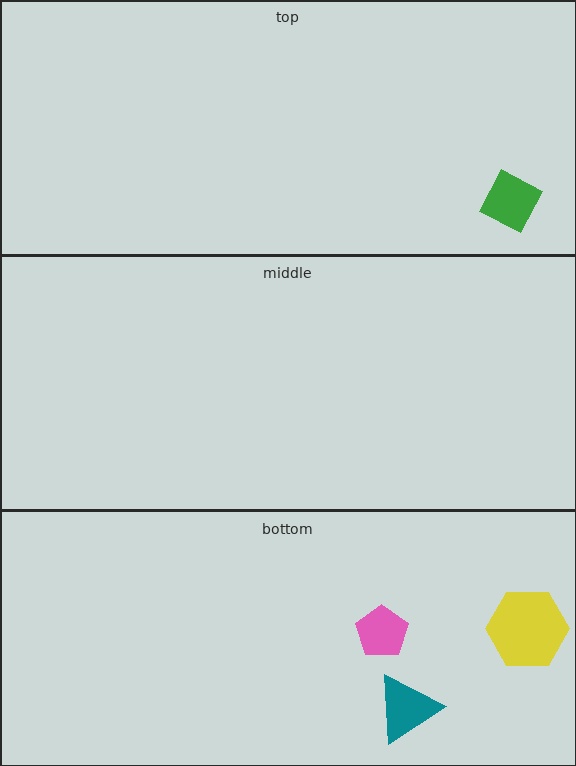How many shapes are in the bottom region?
3.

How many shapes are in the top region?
1.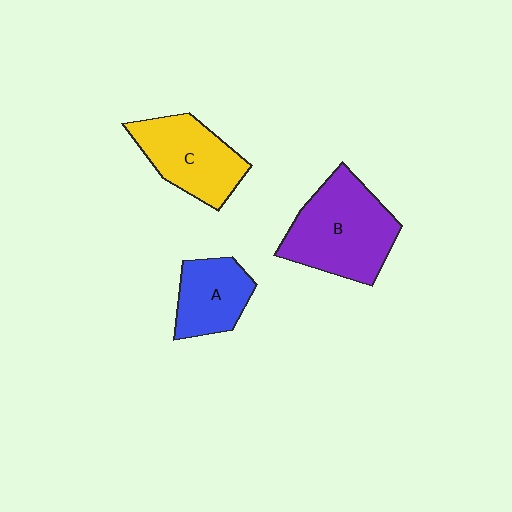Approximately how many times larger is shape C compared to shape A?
Approximately 1.3 times.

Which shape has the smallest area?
Shape A (blue).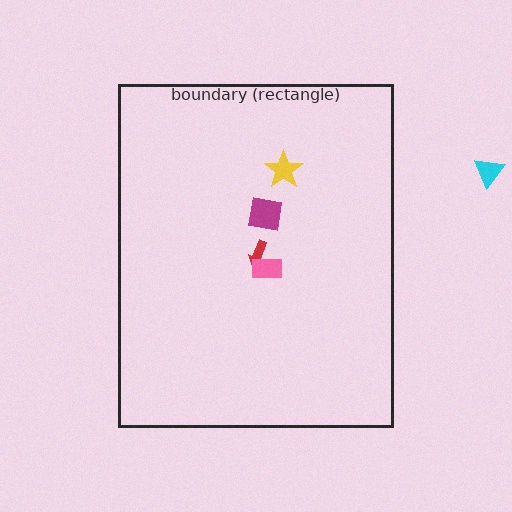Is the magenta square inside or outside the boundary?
Inside.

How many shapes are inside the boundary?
4 inside, 1 outside.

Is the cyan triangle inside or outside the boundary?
Outside.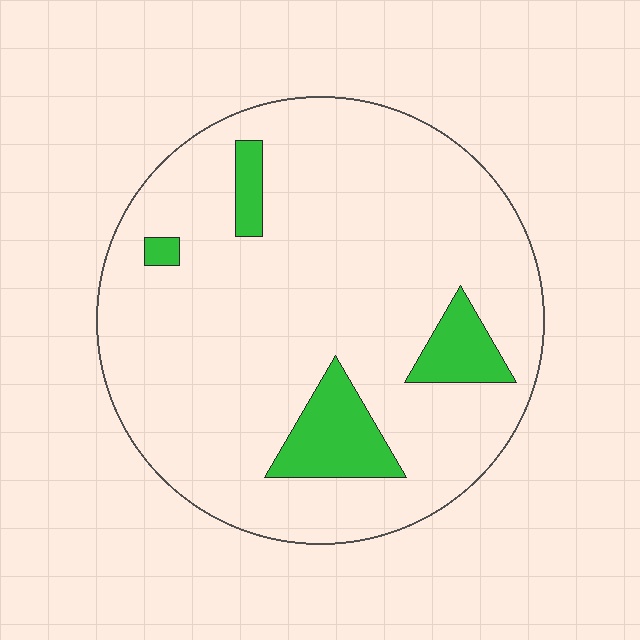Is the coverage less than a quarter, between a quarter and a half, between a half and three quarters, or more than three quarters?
Less than a quarter.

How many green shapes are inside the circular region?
4.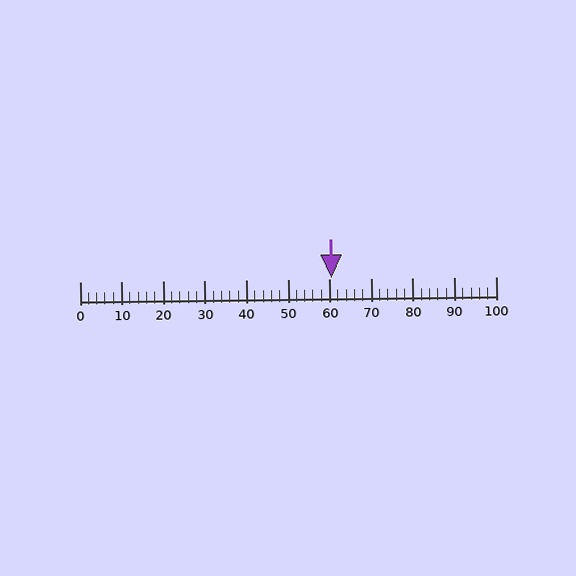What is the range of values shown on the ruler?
The ruler shows values from 0 to 100.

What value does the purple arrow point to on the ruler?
The purple arrow points to approximately 60.